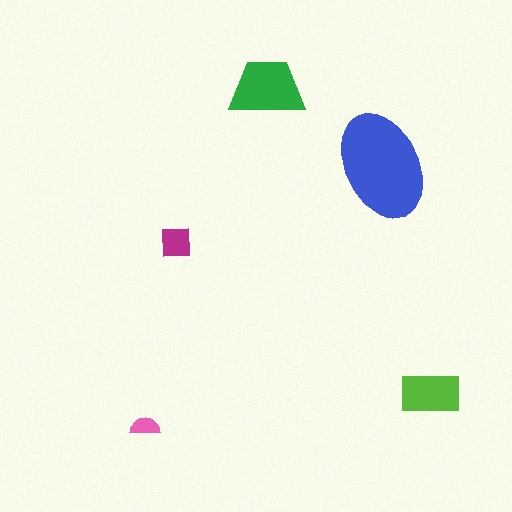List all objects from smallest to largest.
The pink semicircle, the magenta square, the lime rectangle, the green trapezoid, the blue ellipse.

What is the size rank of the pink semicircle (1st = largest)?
5th.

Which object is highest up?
The green trapezoid is topmost.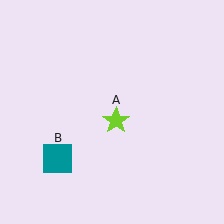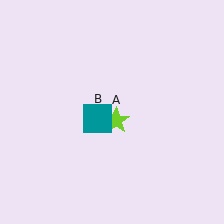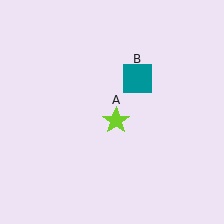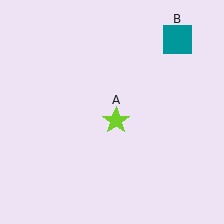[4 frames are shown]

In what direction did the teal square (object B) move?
The teal square (object B) moved up and to the right.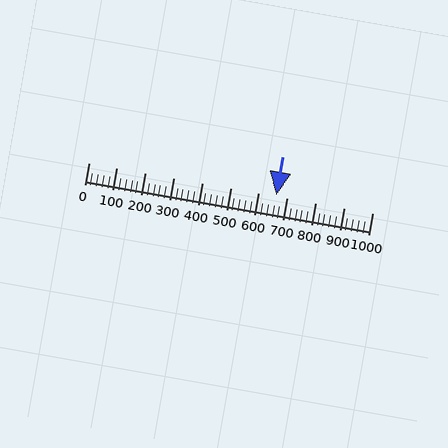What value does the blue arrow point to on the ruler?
The blue arrow points to approximately 662.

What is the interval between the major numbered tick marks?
The major tick marks are spaced 100 units apart.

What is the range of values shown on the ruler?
The ruler shows values from 0 to 1000.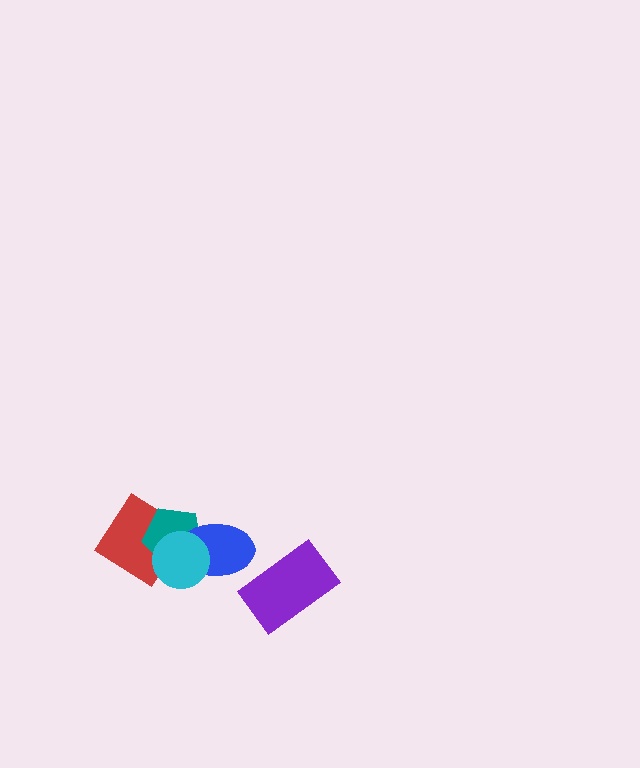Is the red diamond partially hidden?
Yes, it is partially covered by another shape.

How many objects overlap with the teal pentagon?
3 objects overlap with the teal pentagon.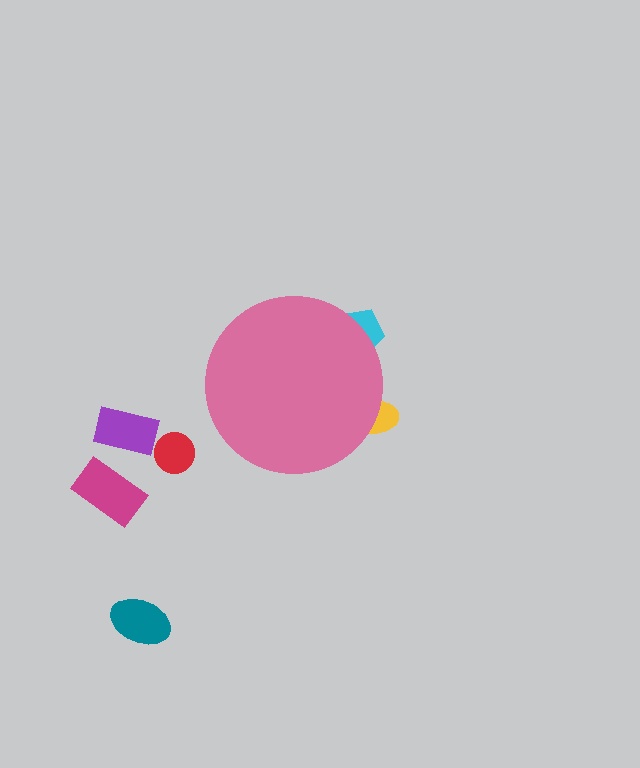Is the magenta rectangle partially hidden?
No, the magenta rectangle is fully visible.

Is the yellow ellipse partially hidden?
Yes, the yellow ellipse is partially hidden behind the pink circle.